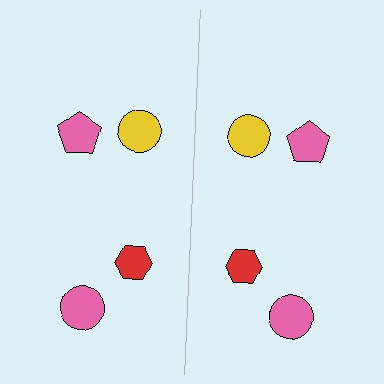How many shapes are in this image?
There are 8 shapes in this image.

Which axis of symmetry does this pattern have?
The pattern has a vertical axis of symmetry running through the center of the image.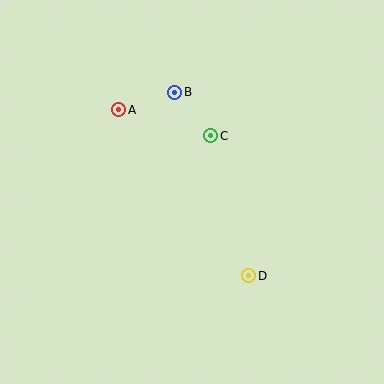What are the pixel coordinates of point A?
Point A is at (119, 110).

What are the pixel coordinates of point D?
Point D is at (249, 276).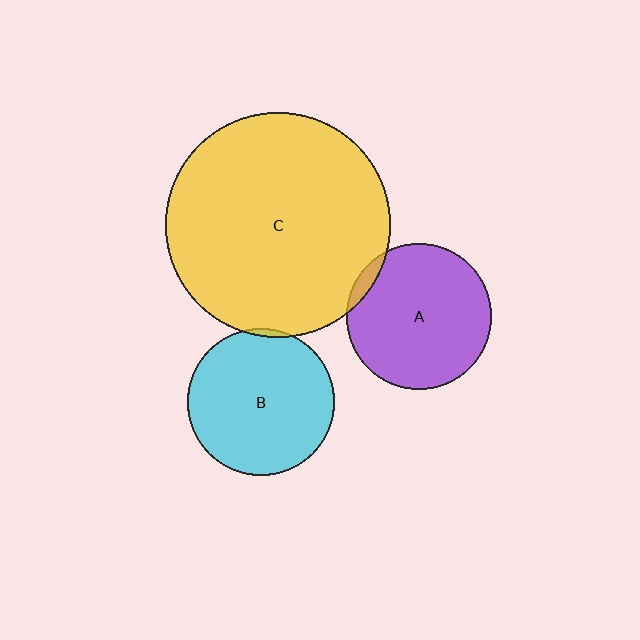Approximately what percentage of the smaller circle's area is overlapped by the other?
Approximately 5%.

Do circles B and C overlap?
Yes.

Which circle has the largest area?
Circle C (yellow).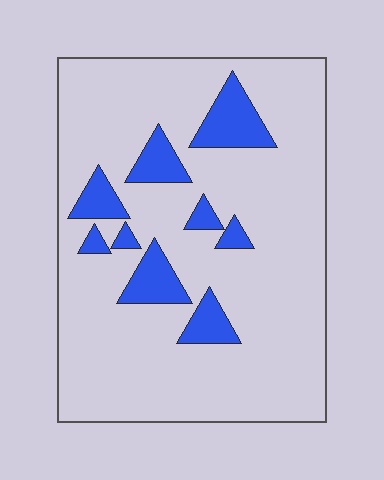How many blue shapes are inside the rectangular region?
9.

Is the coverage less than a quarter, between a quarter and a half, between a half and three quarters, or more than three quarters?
Less than a quarter.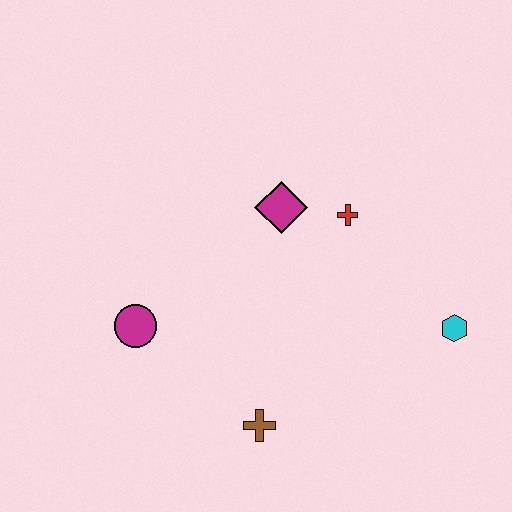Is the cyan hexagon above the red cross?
No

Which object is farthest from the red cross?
The magenta circle is farthest from the red cross.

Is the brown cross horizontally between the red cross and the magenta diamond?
No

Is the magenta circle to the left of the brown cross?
Yes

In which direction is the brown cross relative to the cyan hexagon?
The brown cross is to the left of the cyan hexagon.